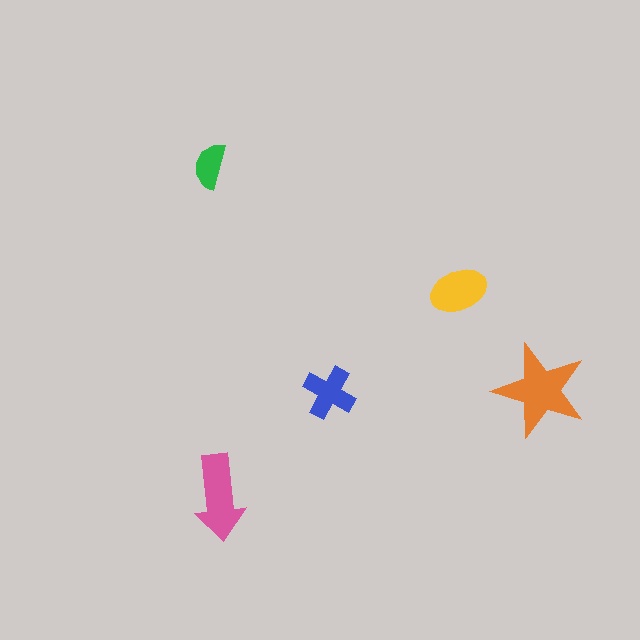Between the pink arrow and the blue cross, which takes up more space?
The pink arrow.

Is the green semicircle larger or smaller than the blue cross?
Smaller.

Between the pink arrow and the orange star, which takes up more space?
The orange star.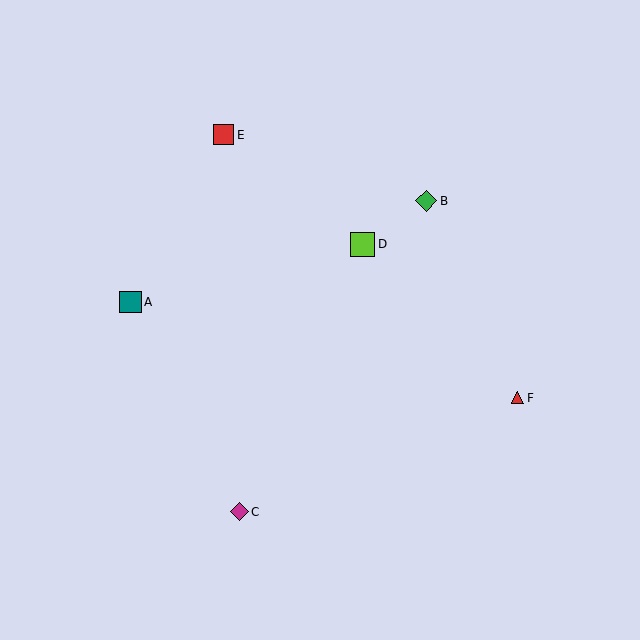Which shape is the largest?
The lime square (labeled D) is the largest.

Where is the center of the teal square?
The center of the teal square is at (130, 302).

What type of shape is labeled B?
Shape B is a green diamond.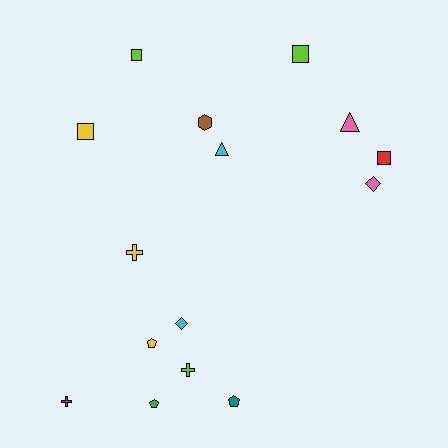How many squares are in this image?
There are 4 squares.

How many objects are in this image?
There are 15 objects.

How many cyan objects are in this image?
There are 2 cyan objects.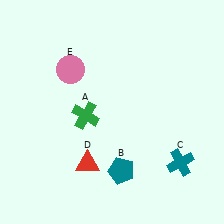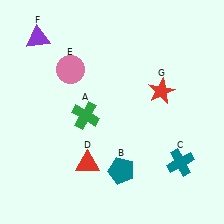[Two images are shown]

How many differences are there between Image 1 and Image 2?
There are 2 differences between the two images.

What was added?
A purple triangle (F), a red star (G) were added in Image 2.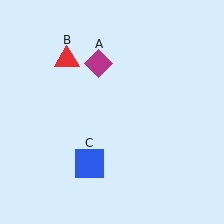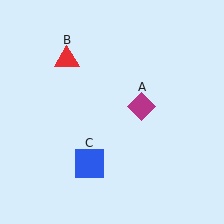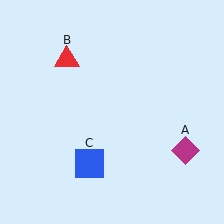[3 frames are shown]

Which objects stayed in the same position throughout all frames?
Red triangle (object B) and blue square (object C) remained stationary.